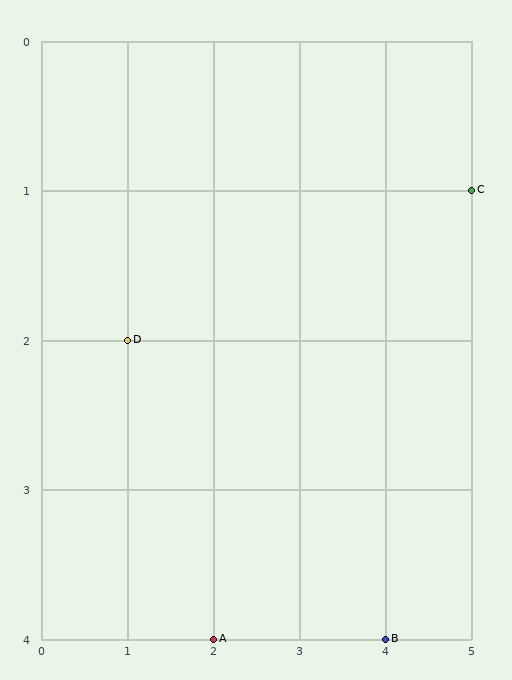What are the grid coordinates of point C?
Point C is at grid coordinates (5, 1).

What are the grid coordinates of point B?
Point B is at grid coordinates (4, 4).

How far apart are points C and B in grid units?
Points C and B are 1 column and 3 rows apart (about 3.2 grid units diagonally).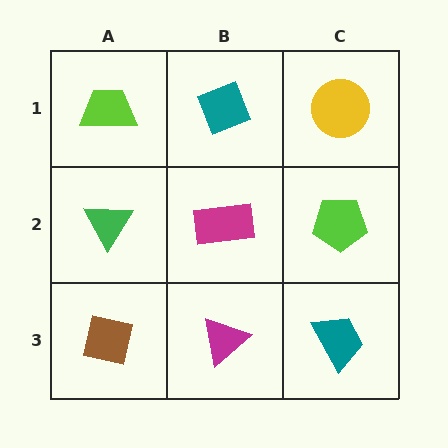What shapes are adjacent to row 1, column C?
A lime pentagon (row 2, column C), a teal diamond (row 1, column B).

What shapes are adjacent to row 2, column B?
A teal diamond (row 1, column B), a magenta triangle (row 3, column B), a green triangle (row 2, column A), a lime pentagon (row 2, column C).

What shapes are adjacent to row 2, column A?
A lime trapezoid (row 1, column A), a brown square (row 3, column A), a magenta rectangle (row 2, column B).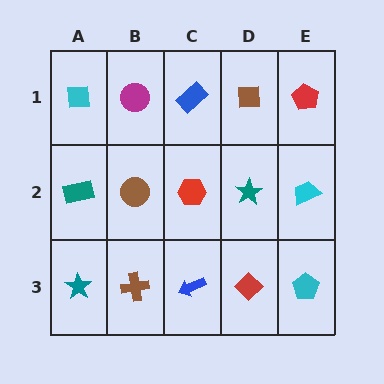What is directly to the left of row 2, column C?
A brown circle.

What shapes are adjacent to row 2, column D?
A brown square (row 1, column D), a red diamond (row 3, column D), a red hexagon (row 2, column C), a cyan trapezoid (row 2, column E).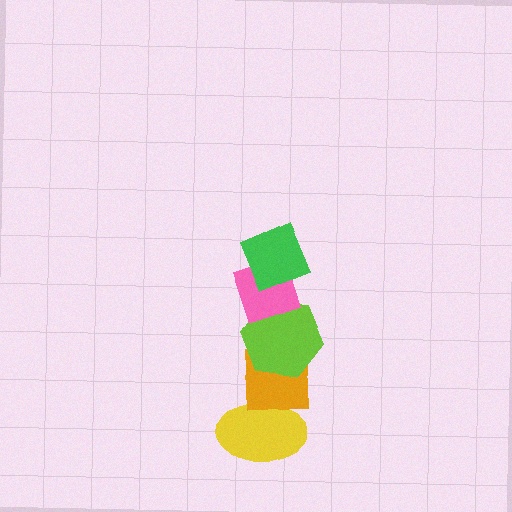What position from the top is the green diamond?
The green diamond is 1st from the top.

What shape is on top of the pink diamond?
The green diamond is on top of the pink diamond.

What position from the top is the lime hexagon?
The lime hexagon is 3rd from the top.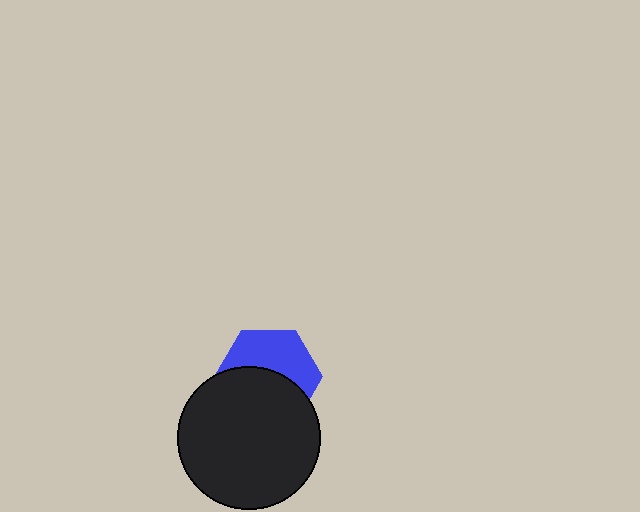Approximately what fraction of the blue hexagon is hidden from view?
Roughly 52% of the blue hexagon is hidden behind the black circle.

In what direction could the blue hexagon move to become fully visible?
The blue hexagon could move up. That would shift it out from behind the black circle entirely.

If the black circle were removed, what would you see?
You would see the complete blue hexagon.